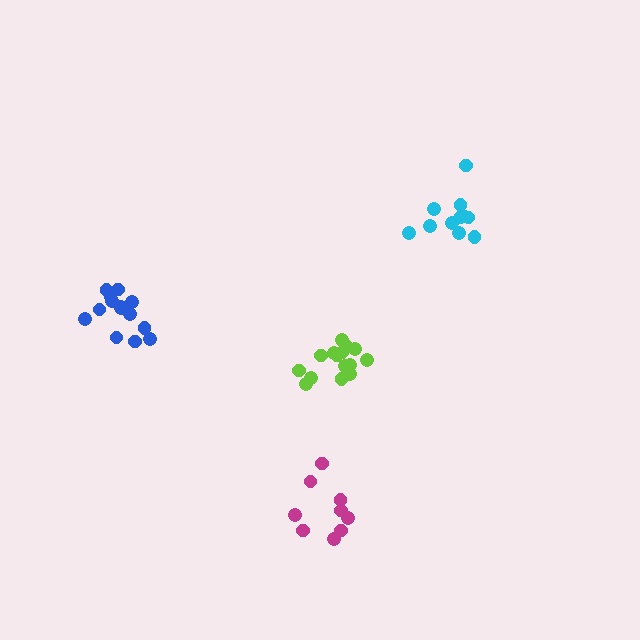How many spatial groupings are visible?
There are 4 spatial groupings.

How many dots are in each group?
Group 1: 14 dots, Group 2: 15 dots, Group 3: 9 dots, Group 4: 11 dots (49 total).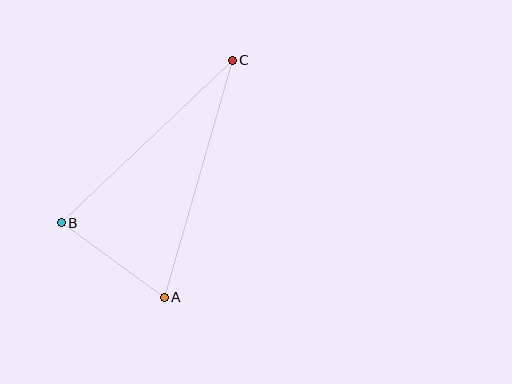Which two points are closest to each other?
Points A and B are closest to each other.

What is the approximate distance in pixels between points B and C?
The distance between B and C is approximately 236 pixels.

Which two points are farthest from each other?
Points A and C are farthest from each other.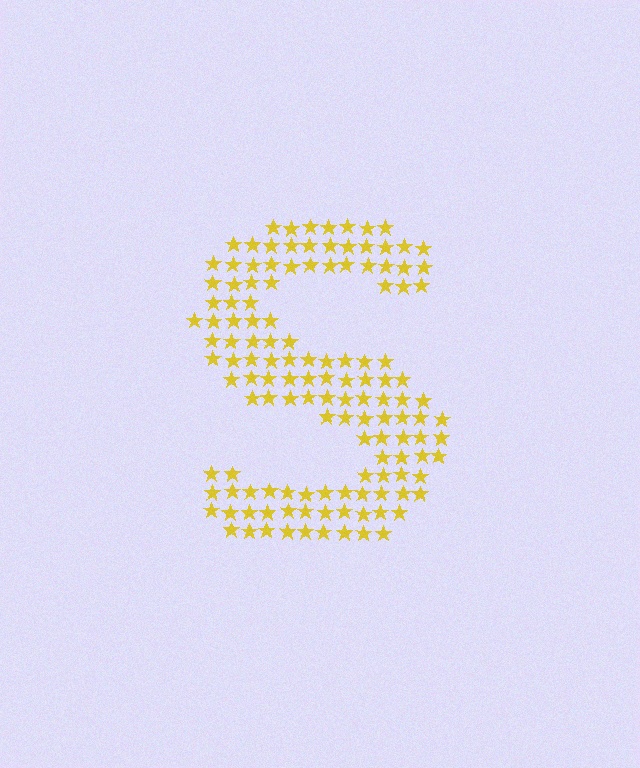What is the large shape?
The large shape is the letter S.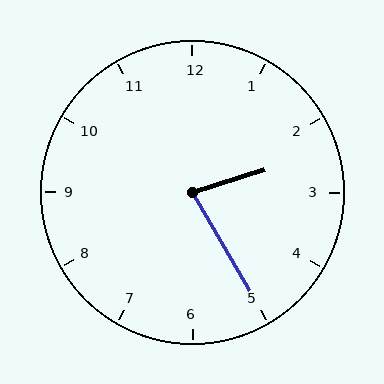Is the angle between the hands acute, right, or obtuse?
It is acute.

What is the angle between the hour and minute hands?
Approximately 78 degrees.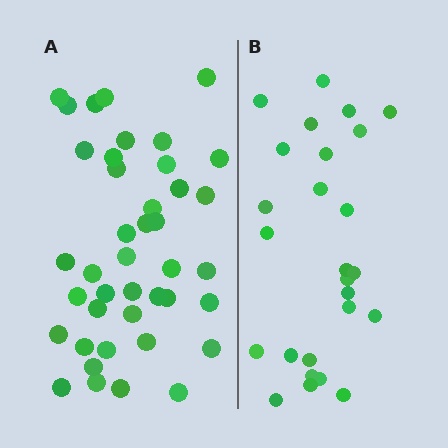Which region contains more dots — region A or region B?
Region A (the left region) has more dots.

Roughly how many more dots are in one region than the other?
Region A has approximately 15 more dots than region B.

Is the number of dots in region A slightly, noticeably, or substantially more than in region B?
Region A has substantially more. The ratio is roughly 1.6 to 1.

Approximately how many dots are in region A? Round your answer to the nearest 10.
About 40 dots. (The exact count is 41, which rounds to 40.)